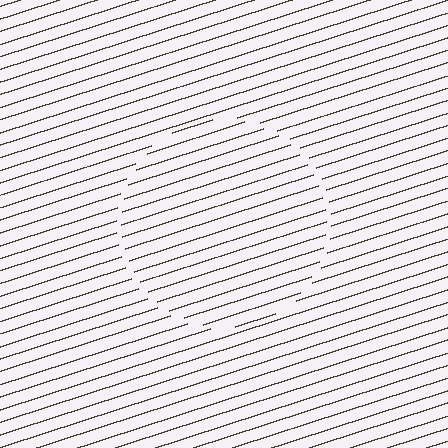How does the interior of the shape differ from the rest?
The interior of the shape contains the same grating, shifted by half a period — the contour is defined by the phase discontinuity where line-ends from the inner and outer gratings abut.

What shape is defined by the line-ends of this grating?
An illusory circle. The interior of the shape contains the same grating, shifted by half a period — the contour is defined by the phase discontinuity where line-ends from the inner and outer gratings abut.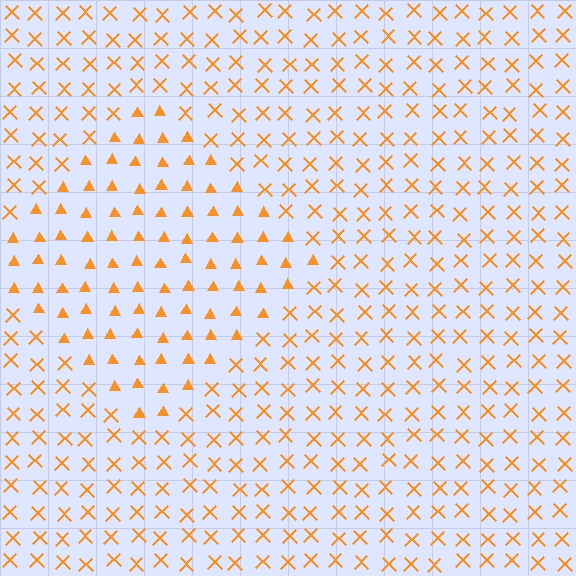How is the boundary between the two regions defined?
The boundary is defined by a change in element shape: triangles inside vs. X marks outside. All elements share the same color and spacing.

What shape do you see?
I see a diamond.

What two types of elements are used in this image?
The image uses triangles inside the diamond region and X marks outside it.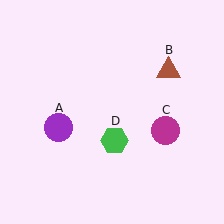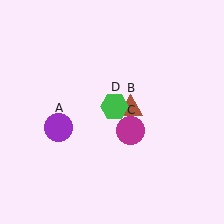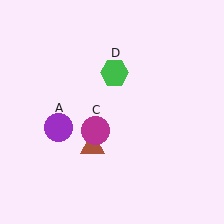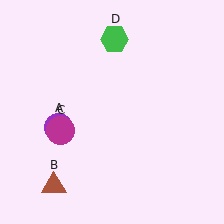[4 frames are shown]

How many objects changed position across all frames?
3 objects changed position: brown triangle (object B), magenta circle (object C), green hexagon (object D).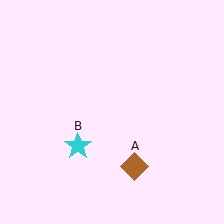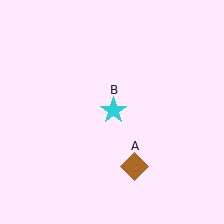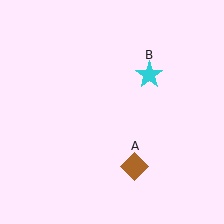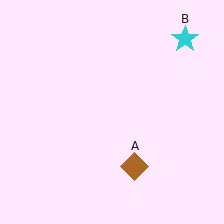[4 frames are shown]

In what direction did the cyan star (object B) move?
The cyan star (object B) moved up and to the right.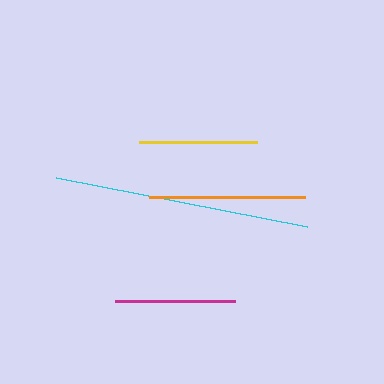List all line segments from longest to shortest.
From longest to shortest: cyan, orange, magenta, yellow.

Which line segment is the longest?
The cyan line is the longest at approximately 255 pixels.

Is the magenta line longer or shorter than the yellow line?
The magenta line is longer than the yellow line.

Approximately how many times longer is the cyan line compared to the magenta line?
The cyan line is approximately 2.1 times the length of the magenta line.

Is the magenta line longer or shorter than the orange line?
The orange line is longer than the magenta line.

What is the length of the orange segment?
The orange segment is approximately 157 pixels long.